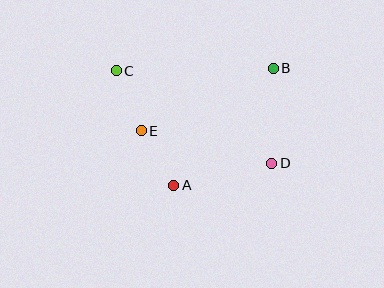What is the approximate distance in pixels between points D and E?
The distance between D and E is approximately 134 pixels.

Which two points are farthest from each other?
Points C and D are farthest from each other.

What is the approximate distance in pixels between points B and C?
The distance between B and C is approximately 157 pixels.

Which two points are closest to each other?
Points A and E are closest to each other.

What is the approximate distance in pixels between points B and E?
The distance between B and E is approximately 146 pixels.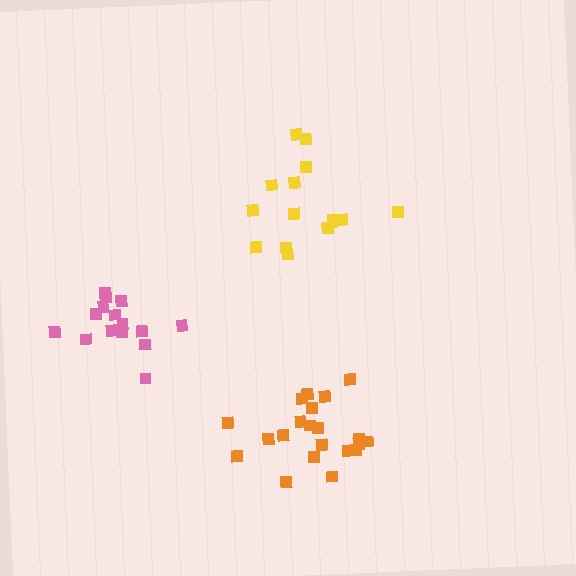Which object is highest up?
The yellow cluster is topmost.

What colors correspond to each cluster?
The clusters are colored: yellow, orange, pink.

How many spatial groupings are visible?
There are 3 spatial groupings.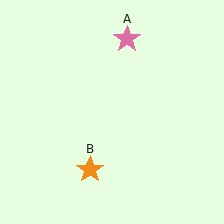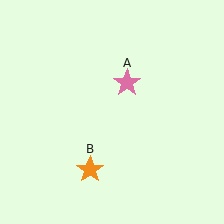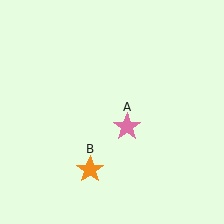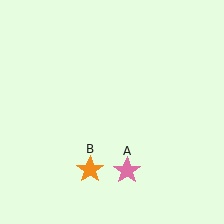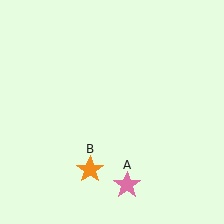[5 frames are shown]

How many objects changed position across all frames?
1 object changed position: pink star (object A).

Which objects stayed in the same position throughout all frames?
Orange star (object B) remained stationary.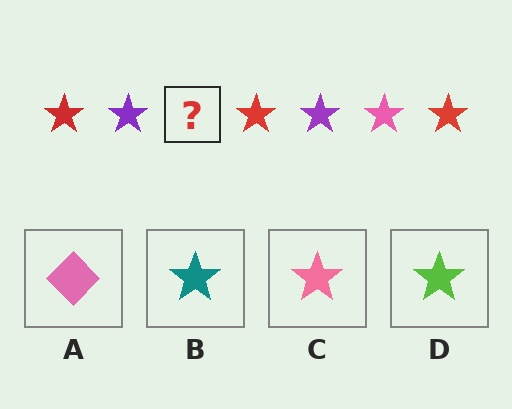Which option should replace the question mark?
Option C.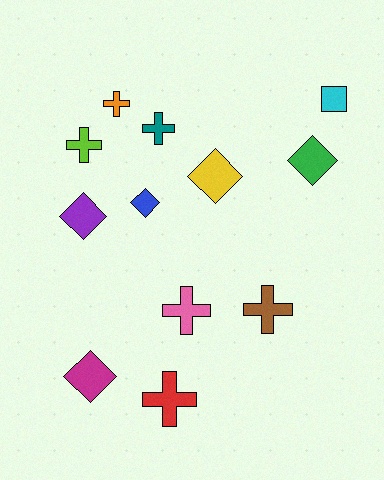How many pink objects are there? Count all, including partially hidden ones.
There is 1 pink object.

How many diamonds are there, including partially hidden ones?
There are 5 diamonds.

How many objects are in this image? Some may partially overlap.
There are 12 objects.